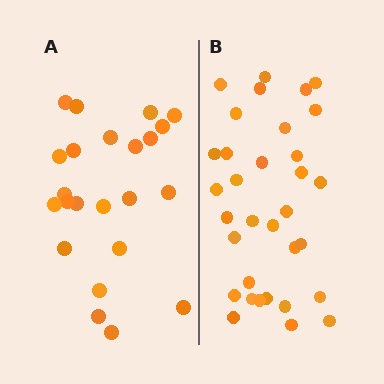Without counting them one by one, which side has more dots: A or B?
Region B (the right region) has more dots.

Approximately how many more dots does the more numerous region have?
Region B has roughly 10 or so more dots than region A.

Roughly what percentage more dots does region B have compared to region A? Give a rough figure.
About 45% more.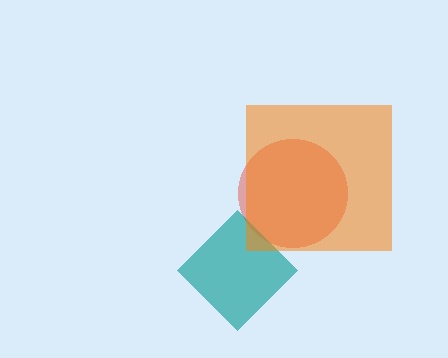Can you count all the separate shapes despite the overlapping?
Yes, there are 3 separate shapes.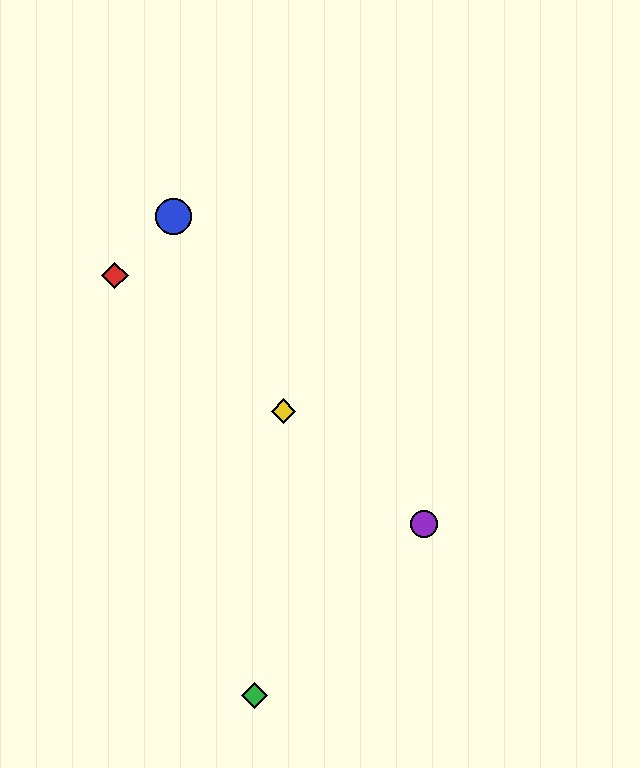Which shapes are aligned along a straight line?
The red diamond, the yellow diamond, the purple circle are aligned along a straight line.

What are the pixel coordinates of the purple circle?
The purple circle is at (424, 524).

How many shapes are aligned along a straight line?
3 shapes (the red diamond, the yellow diamond, the purple circle) are aligned along a straight line.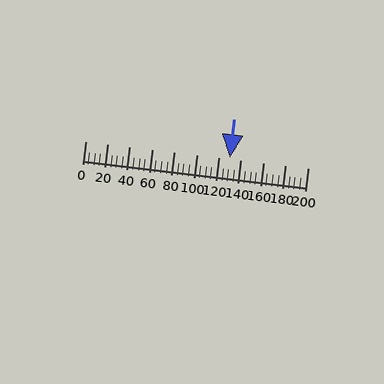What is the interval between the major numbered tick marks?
The major tick marks are spaced 20 units apart.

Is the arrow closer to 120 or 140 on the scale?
The arrow is closer to 140.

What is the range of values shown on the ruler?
The ruler shows values from 0 to 200.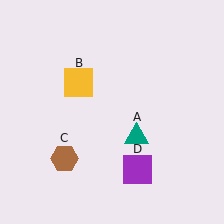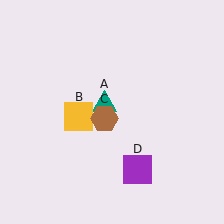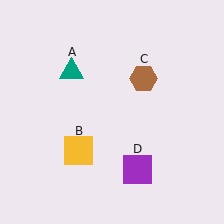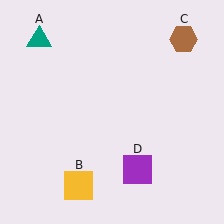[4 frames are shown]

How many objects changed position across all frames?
3 objects changed position: teal triangle (object A), yellow square (object B), brown hexagon (object C).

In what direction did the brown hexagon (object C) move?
The brown hexagon (object C) moved up and to the right.